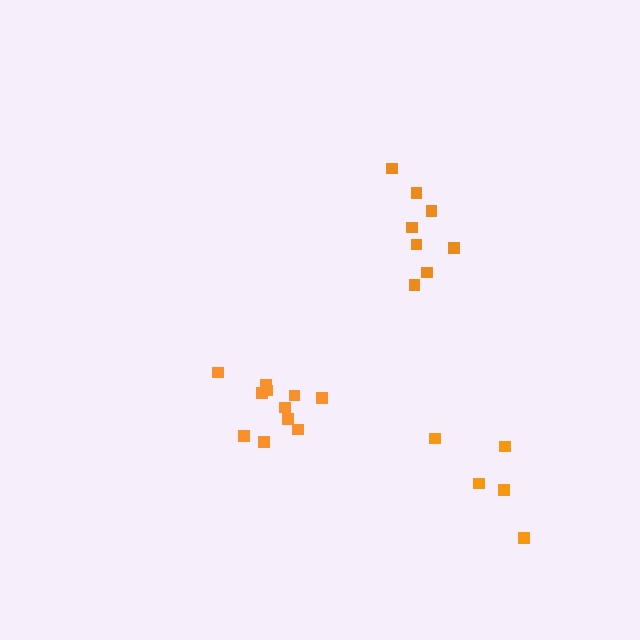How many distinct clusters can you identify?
There are 3 distinct clusters.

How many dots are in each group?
Group 1: 8 dots, Group 2: 11 dots, Group 3: 5 dots (24 total).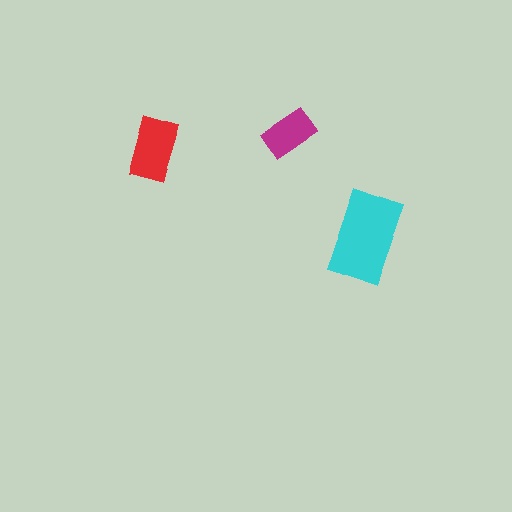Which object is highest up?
The magenta rectangle is topmost.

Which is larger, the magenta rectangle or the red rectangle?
The red one.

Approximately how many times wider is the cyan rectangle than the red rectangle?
About 1.5 times wider.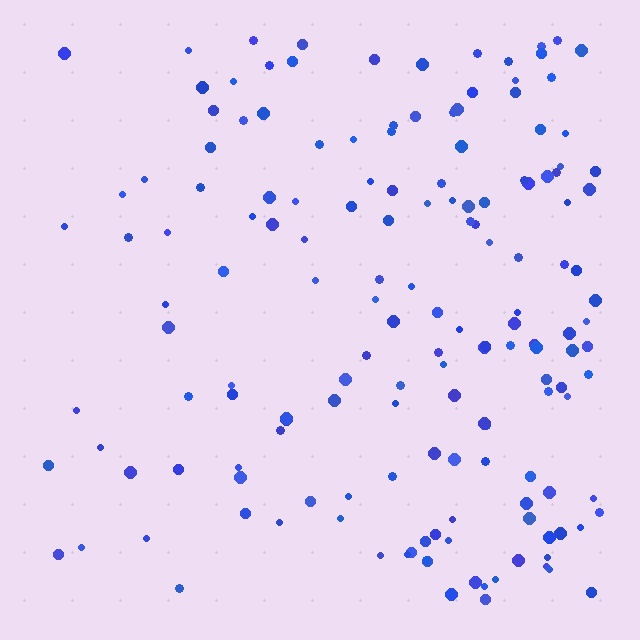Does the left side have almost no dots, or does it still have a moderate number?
Still a moderate number, just noticeably fewer than the right.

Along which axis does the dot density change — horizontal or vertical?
Horizontal.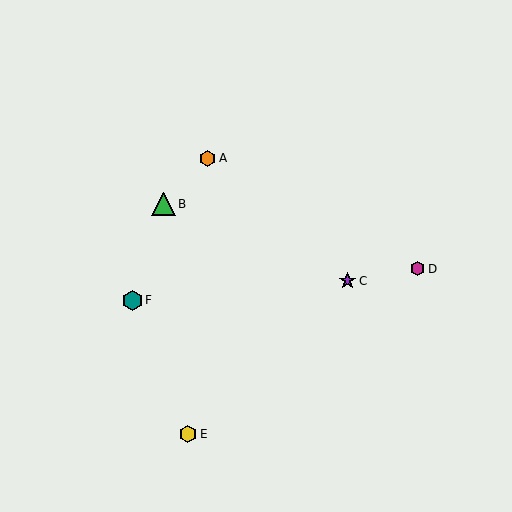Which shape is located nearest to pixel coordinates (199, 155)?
The orange hexagon (labeled A) at (208, 158) is nearest to that location.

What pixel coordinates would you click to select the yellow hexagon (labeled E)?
Click at (188, 434) to select the yellow hexagon E.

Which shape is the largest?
The green triangle (labeled B) is the largest.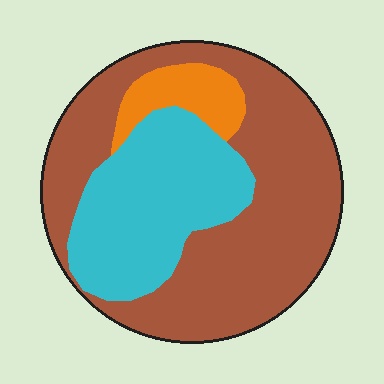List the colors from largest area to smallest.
From largest to smallest: brown, cyan, orange.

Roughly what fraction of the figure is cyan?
Cyan takes up about one third (1/3) of the figure.